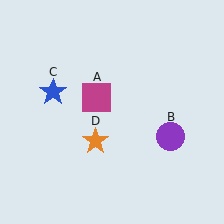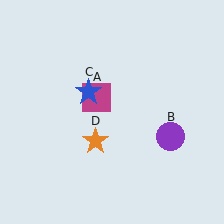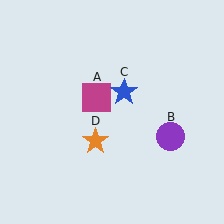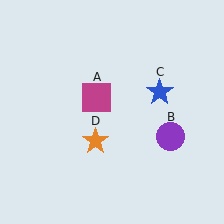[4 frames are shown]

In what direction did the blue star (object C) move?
The blue star (object C) moved right.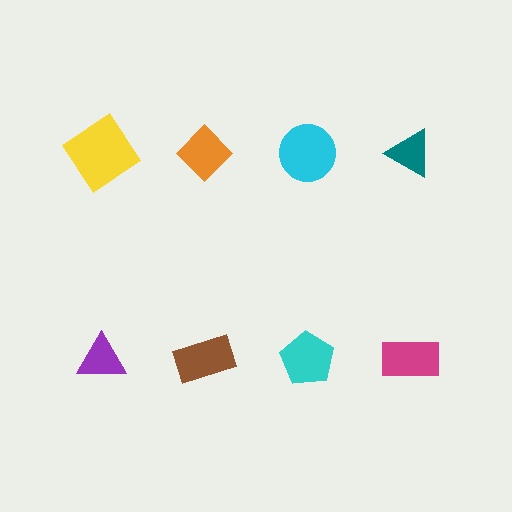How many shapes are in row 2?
4 shapes.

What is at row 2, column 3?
A cyan pentagon.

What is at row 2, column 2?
A brown rectangle.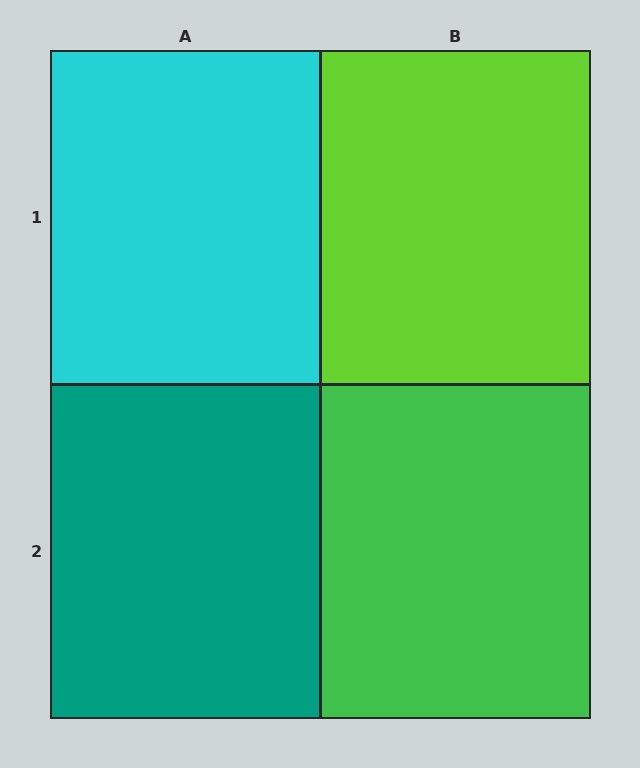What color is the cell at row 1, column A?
Cyan.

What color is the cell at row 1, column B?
Lime.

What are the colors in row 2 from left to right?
Teal, green.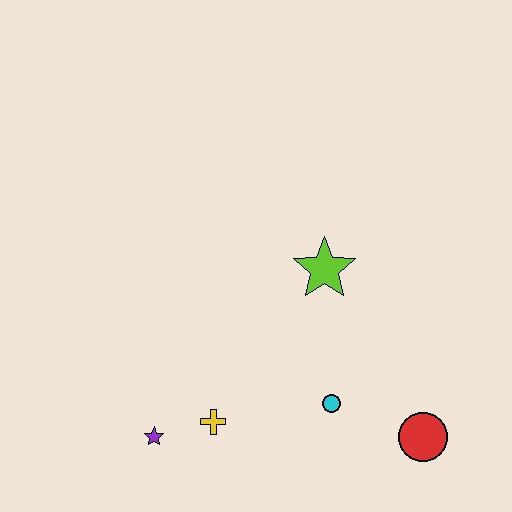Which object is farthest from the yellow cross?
The red circle is farthest from the yellow cross.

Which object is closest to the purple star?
The yellow cross is closest to the purple star.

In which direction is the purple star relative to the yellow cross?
The purple star is to the left of the yellow cross.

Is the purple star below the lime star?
Yes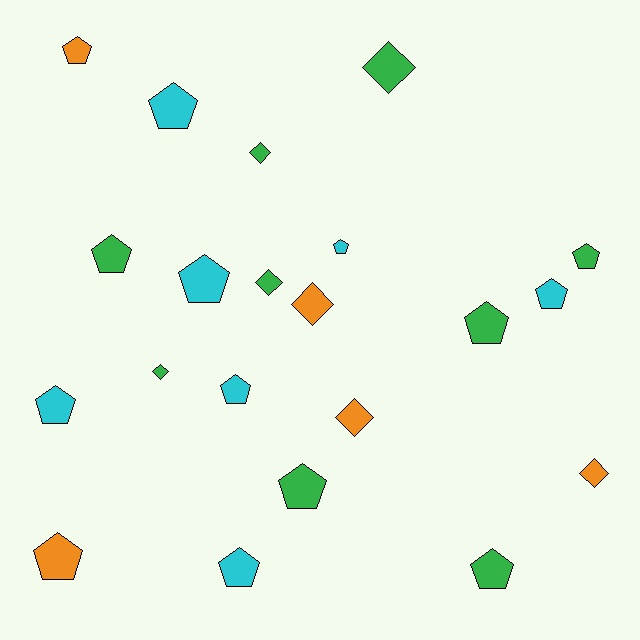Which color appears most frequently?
Green, with 9 objects.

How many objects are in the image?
There are 21 objects.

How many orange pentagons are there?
There are 2 orange pentagons.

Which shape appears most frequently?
Pentagon, with 14 objects.